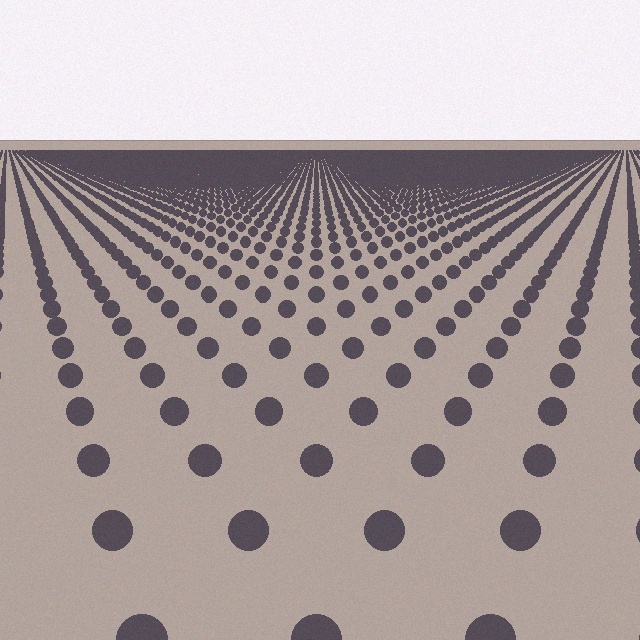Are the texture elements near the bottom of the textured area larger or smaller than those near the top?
Larger. Near the bottom, elements are closer to the viewer and appear at a bigger on-screen size.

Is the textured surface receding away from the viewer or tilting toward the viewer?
The surface is receding away from the viewer. Texture elements get smaller and denser toward the top.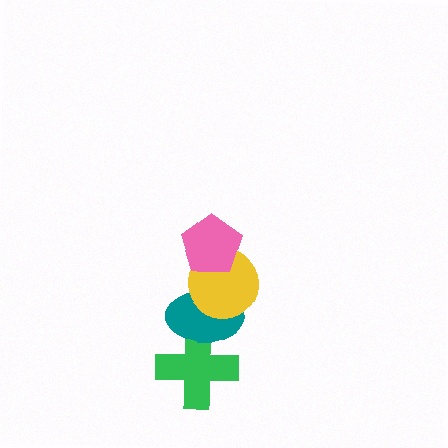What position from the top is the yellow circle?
The yellow circle is 2nd from the top.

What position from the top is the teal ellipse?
The teal ellipse is 3rd from the top.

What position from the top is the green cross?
The green cross is 4th from the top.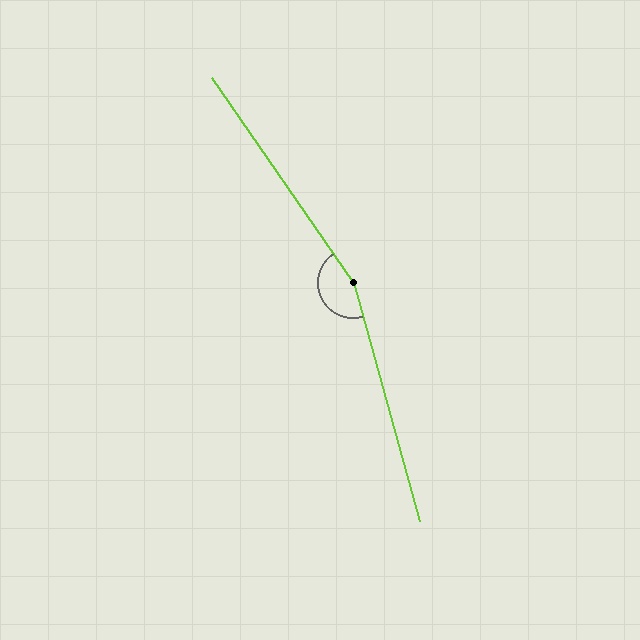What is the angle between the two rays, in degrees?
Approximately 161 degrees.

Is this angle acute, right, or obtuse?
It is obtuse.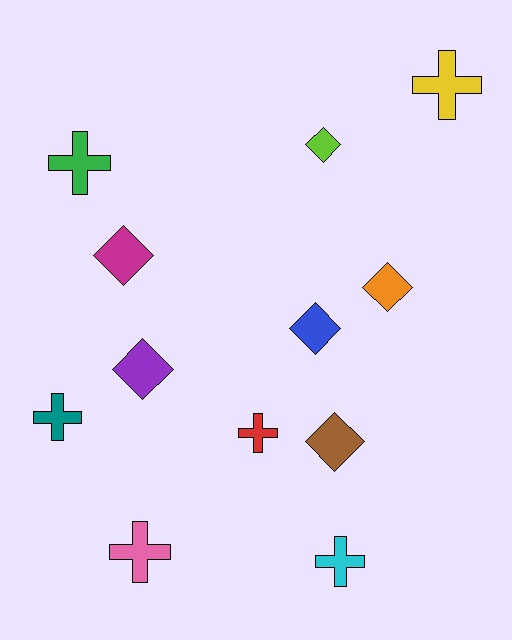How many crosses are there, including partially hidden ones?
There are 6 crosses.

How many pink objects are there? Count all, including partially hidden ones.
There is 1 pink object.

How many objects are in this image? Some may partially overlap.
There are 12 objects.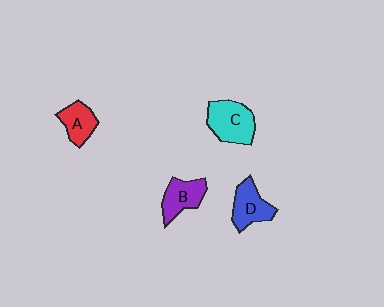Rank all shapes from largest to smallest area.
From largest to smallest: C (cyan), D (blue), B (purple), A (red).